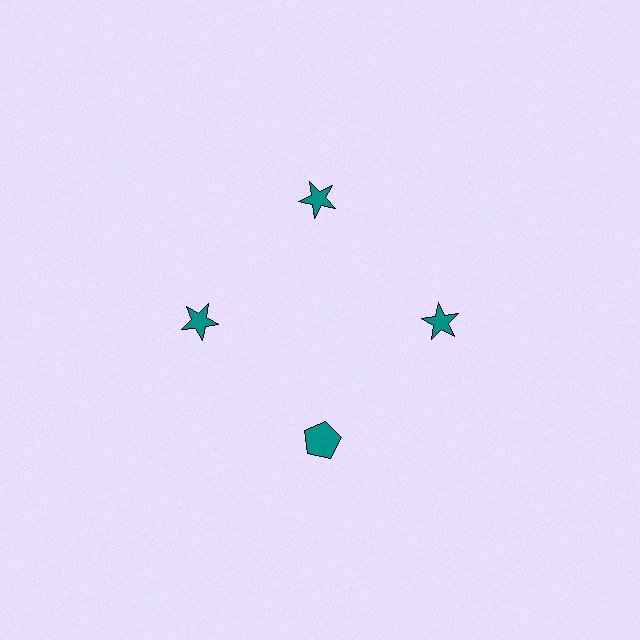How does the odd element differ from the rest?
It has a different shape: pentagon instead of star.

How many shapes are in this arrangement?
There are 4 shapes arranged in a ring pattern.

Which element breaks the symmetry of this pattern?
The teal pentagon at roughly the 6 o'clock position breaks the symmetry. All other shapes are teal stars.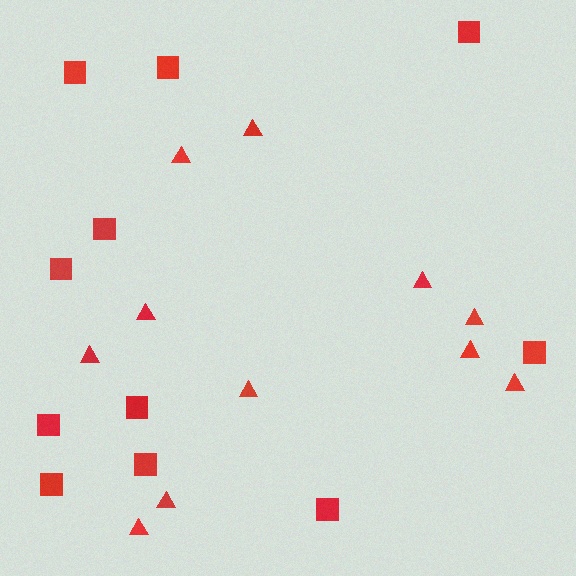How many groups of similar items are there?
There are 2 groups: one group of squares (11) and one group of triangles (11).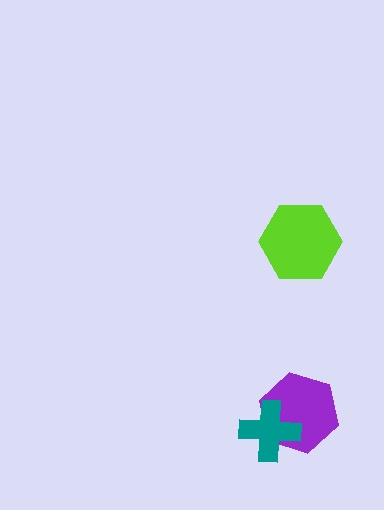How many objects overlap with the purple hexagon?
1 object overlaps with the purple hexagon.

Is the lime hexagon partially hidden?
No, no other shape covers it.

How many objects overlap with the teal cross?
1 object overlaps with the teal cross.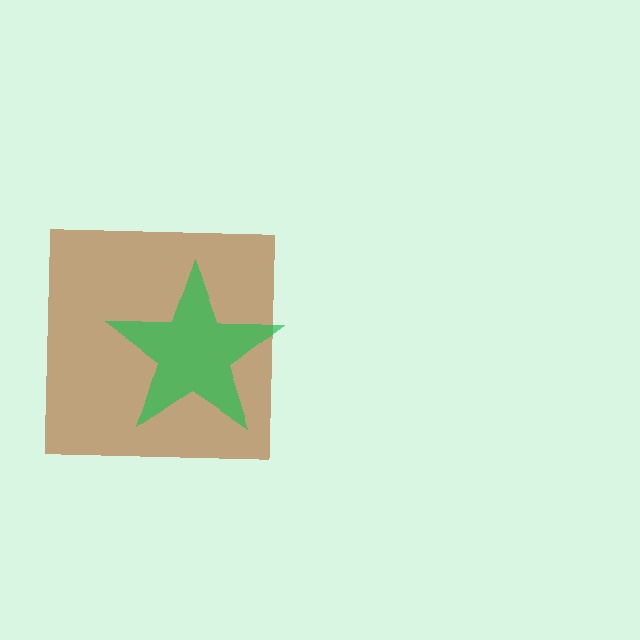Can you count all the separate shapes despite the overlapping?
Yes, there are 2 separate shapes.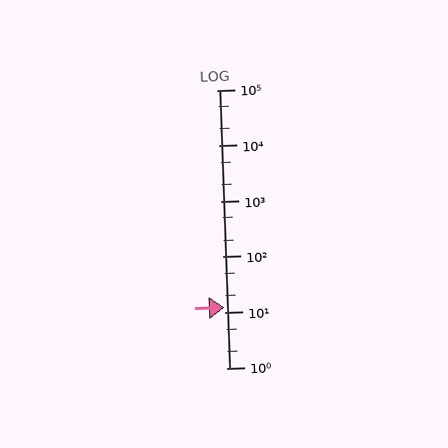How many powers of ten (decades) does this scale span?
The scale spans 5 decades, from 1 to 100000.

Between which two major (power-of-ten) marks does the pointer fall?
The pointer is between 10 and 100.